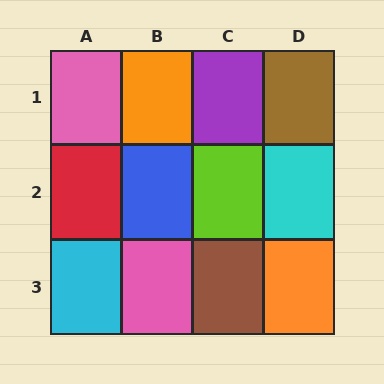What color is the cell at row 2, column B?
Blue.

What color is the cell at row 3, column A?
Cyan.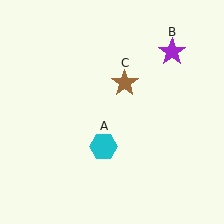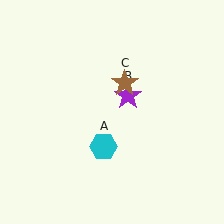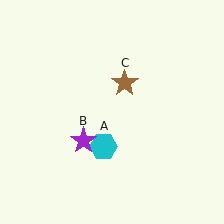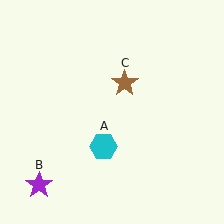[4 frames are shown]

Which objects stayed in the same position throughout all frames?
Cyan hexagon (object A) and brown star (object C) remained stationary.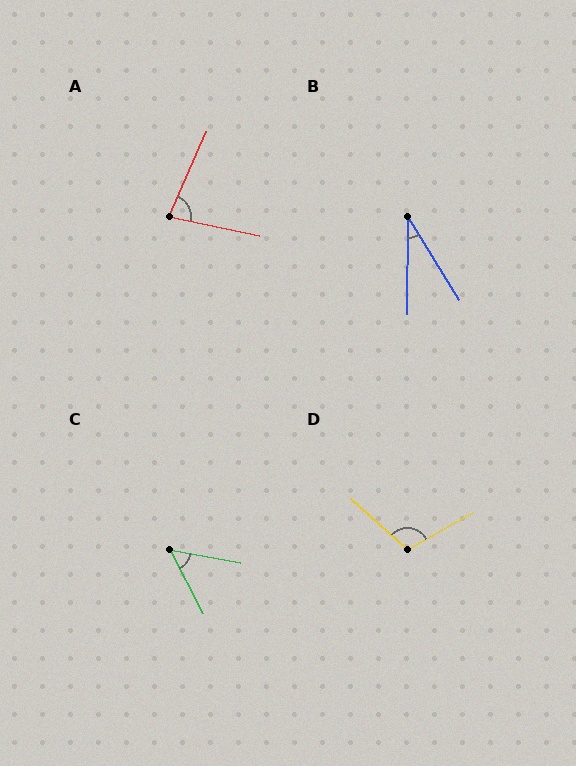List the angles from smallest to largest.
B (32°), C (52°), A (78°), D (109°).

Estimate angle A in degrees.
Approximately 78 degrees.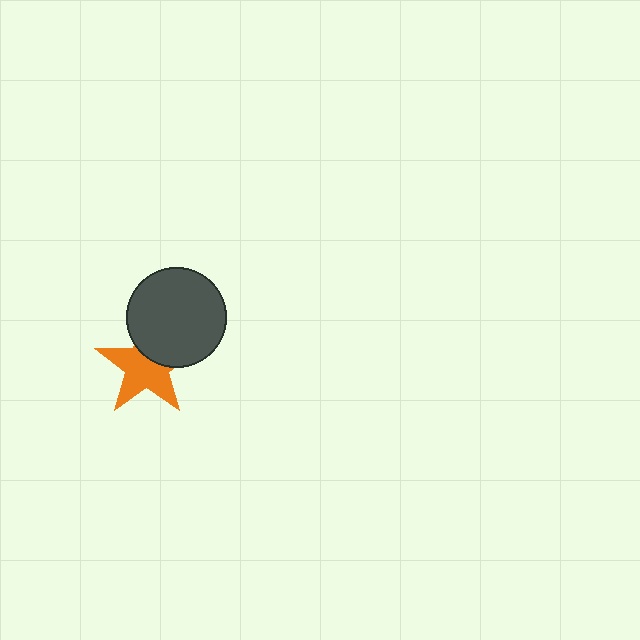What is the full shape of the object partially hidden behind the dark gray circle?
The partially hidden object is an orange star.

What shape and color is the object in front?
The object in front is a dark gray circle.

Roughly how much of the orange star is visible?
About half of it is visible (roughly 64%).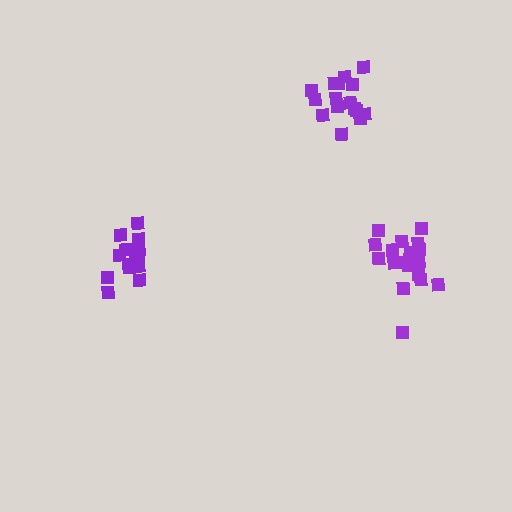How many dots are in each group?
Group 1: 20 dots, Group 2: 16 dots, Group 3: 14 dots (50 total).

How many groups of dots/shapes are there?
There are 3 groups.